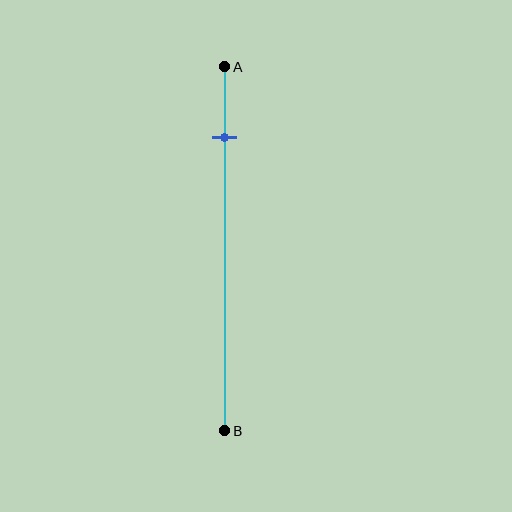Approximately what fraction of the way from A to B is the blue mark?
The blue mark is approximately 20% of the way from A to B.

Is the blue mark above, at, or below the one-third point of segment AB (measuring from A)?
The blue mark is above the one-third point of segment AB.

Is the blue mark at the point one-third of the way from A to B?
No, the mark is at about 20% from A, not at the 33% one-third point.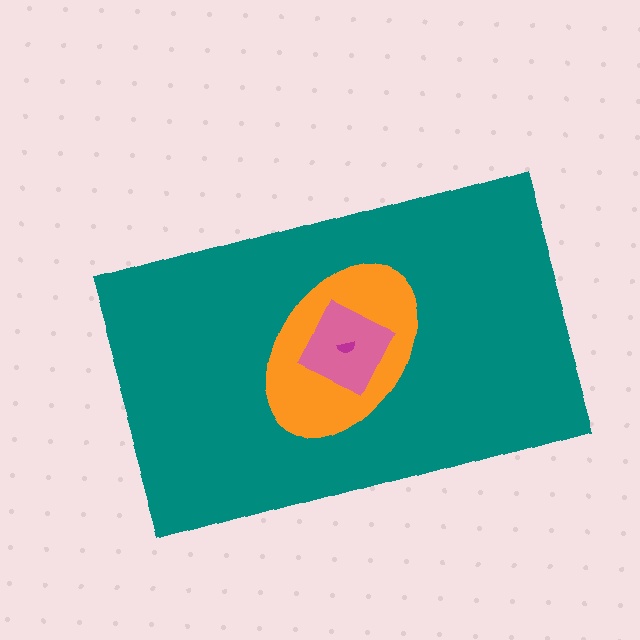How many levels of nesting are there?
4.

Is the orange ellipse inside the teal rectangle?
Yes.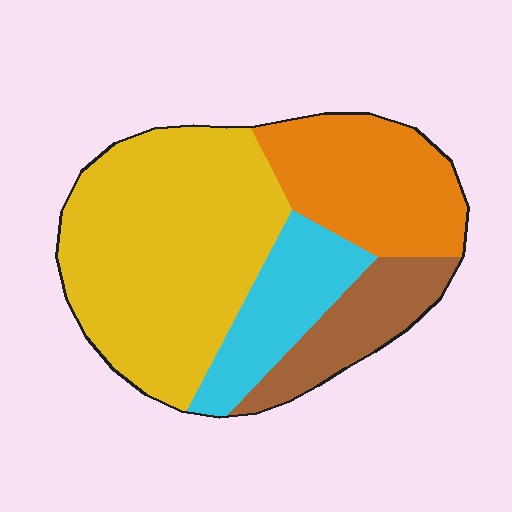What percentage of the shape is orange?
Orange takes up about one quarter (1/4) of the shape.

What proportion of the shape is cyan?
Cyan takes up about one sixth (1/6) of the shape.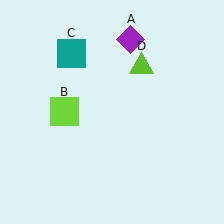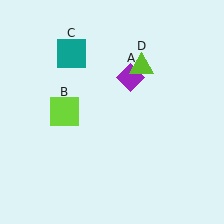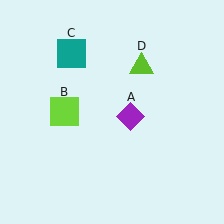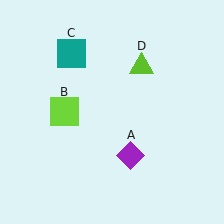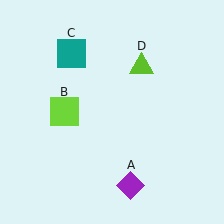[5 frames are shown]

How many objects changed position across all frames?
1 object changed position: purple diamond (object A).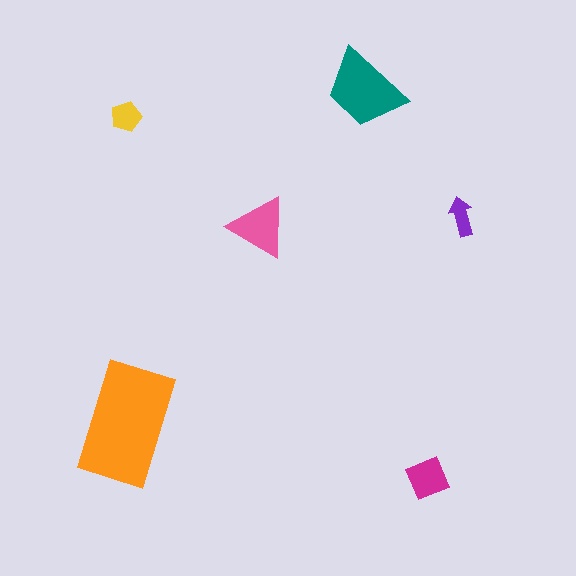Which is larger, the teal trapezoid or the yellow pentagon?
The teal trapezoid.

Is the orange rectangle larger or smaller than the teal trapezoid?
Larger.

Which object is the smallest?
The purple arrow.